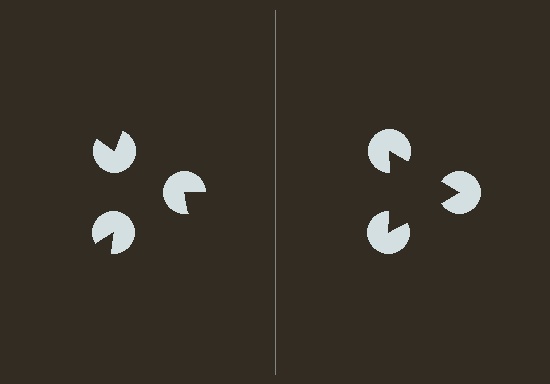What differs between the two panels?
The pac-man discs are positioned identically on both sides; only the wedge orientations differ. On the right they align to a triangle; on the left they are misaligned.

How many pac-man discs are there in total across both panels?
6 — 3 on each side.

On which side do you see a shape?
An illusory triangle appears on the right side. On the left side the wedge cuts are rotated, so no coherent shape forms.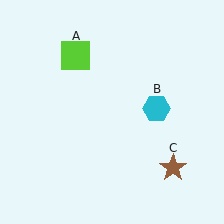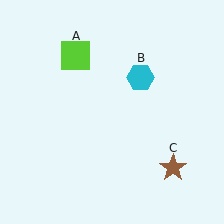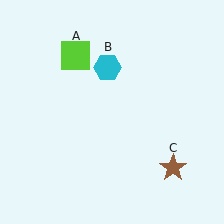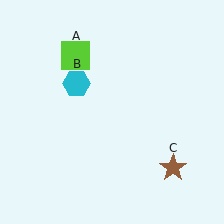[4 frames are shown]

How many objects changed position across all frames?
1 object changed position: cyan hexagon (object B).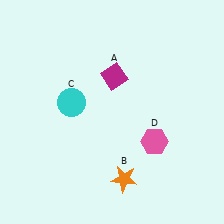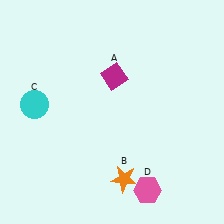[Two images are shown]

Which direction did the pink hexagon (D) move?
The pink hexagon (D) moved down.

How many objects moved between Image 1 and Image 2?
2 objects moved between the two images.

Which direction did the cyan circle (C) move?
The cyan circle (C) moved left.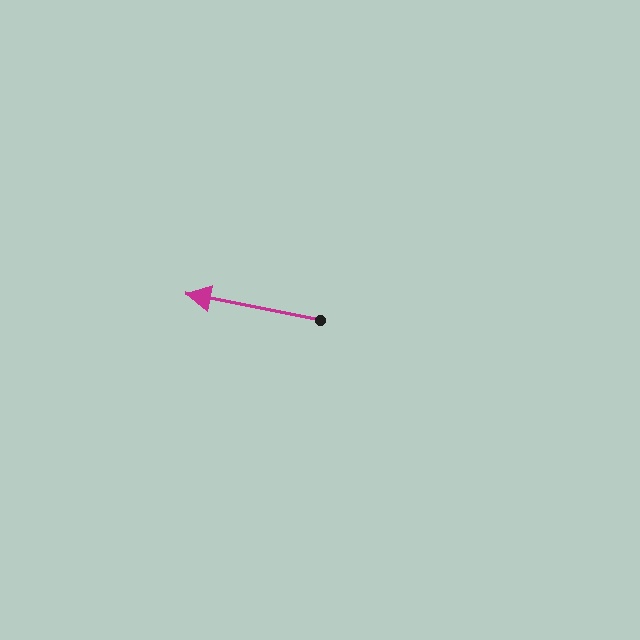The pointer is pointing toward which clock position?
Roughly 9 o'clock.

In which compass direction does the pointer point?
West.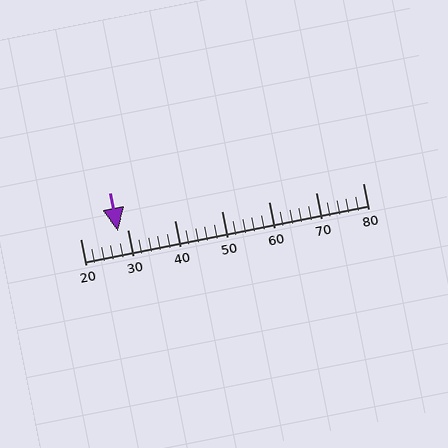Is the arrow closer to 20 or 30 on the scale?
The arrow is closer to 30.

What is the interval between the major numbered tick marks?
The major tick marks are spaced 10 units apart.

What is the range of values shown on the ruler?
The ruler shows values from 20 to 80.